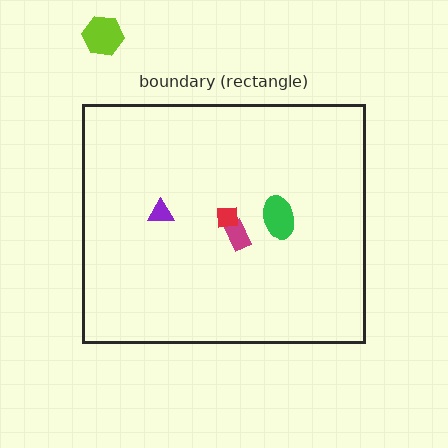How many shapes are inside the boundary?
4 inside, 1 outside.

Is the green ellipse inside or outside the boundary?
Inside.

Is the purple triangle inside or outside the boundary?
Inside.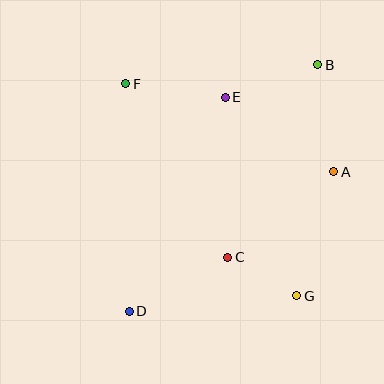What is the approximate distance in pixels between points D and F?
The distance between D and F is approximately 227 pixels.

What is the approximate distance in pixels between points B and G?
The distance between B and G is approximately 232 pixels.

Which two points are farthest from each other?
Points B and D are farthest from each other.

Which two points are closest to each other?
Points C and G are closest to each other.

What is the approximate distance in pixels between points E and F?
The distance between E and F is approximately 100 pixels.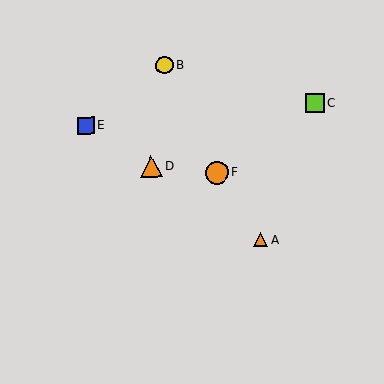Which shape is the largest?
The orange circle (labeled F) is the largest.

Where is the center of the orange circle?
The center of the orange circle is at (216, 172).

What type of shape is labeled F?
Shape F is an orange circle.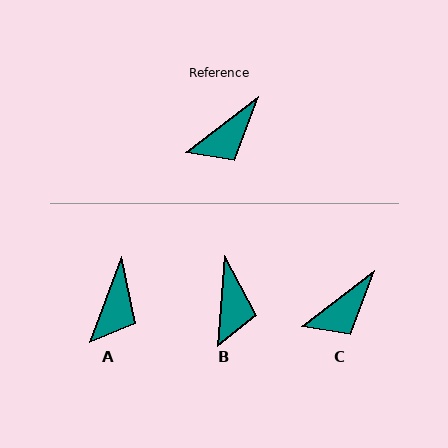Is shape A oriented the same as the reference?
No, it is off by about 33 degrees.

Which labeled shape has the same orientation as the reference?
C.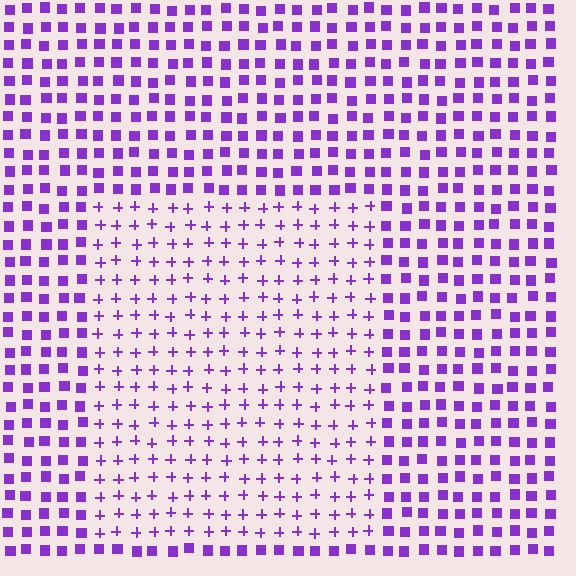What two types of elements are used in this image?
The image uses plus signs inside the rectangle region and squares outside it.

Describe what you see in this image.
The image is filled with small purple elements arranged in a uniform grid. A rectangle-shaped region contains plus signs, while the surrounding area contains squares. The boundary is defined purely by the change in element shape.